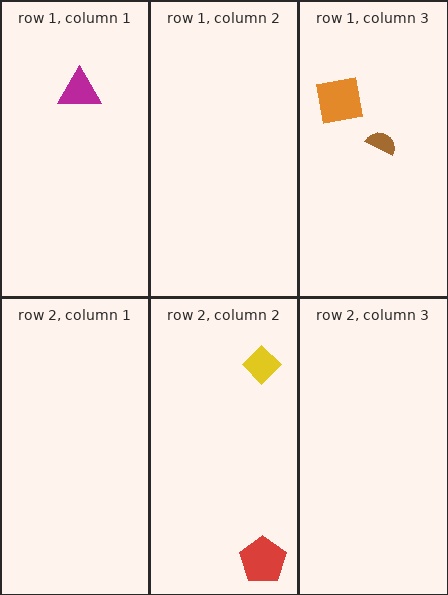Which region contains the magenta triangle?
The row 1, column 1 region.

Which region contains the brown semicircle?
The row 1, column 3 region.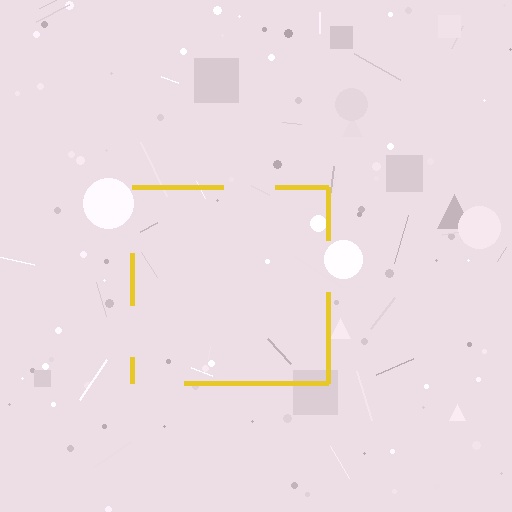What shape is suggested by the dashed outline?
The dashed outline suggests a square.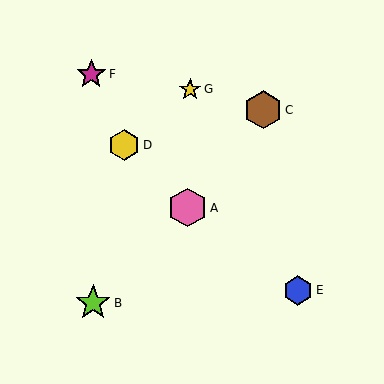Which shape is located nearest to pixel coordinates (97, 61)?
The magenta star (labeled F) at (91, 74) is nearest to that location.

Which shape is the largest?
The pink hexagon (labeled A) is the largest.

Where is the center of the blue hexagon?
The center of the blue hexagon is at (298, 290).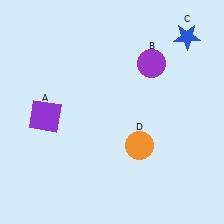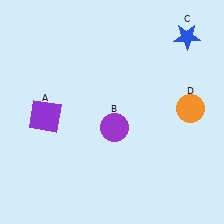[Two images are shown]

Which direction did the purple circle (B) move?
The purple circle (B) moved down.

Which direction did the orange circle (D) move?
The orange circle (D) moved right.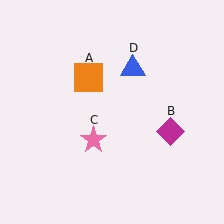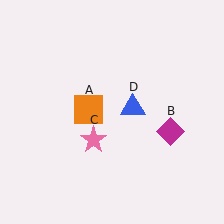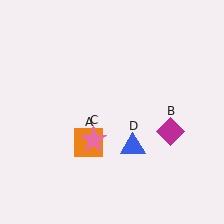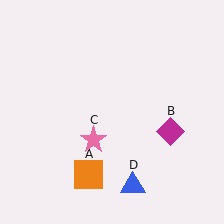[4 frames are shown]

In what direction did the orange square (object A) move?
The orange square (object A) moved down.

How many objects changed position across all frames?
2 objects changed position: orange square (object A), blue triangle (object D).